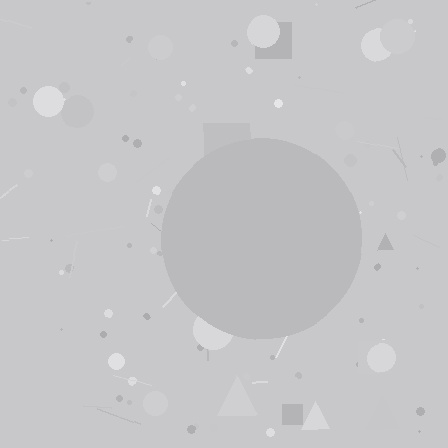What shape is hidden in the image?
A circle is hidden in the image.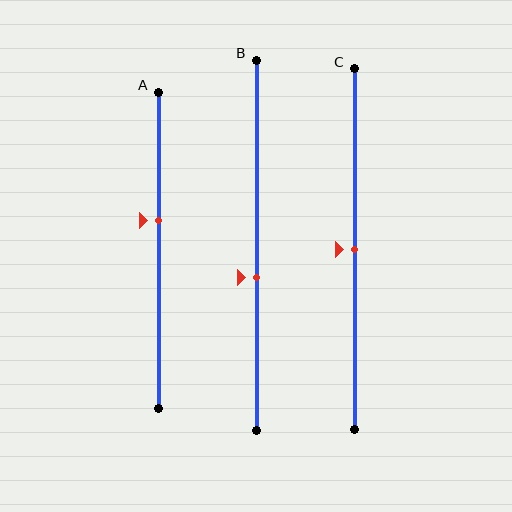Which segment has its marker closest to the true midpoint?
Segment C has its marker closest to the true midpoint.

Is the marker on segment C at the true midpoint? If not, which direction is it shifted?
Yes, the marker on segment C is at the true midpoint.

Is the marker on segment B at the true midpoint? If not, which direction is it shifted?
No, the marker on segment B is shifted downward by about 9% of the segment length.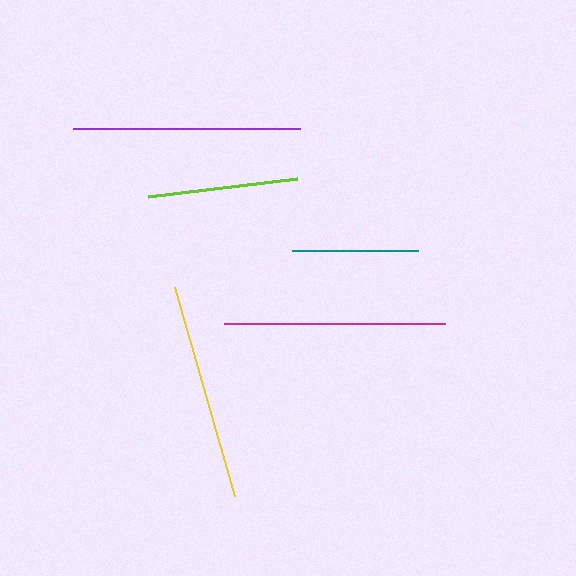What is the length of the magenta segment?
The magenta segment is approximately 221 pixels long.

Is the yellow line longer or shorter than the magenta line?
The magenta line is longer than the yellow line.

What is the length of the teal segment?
The teal segment is approximately 126 pixels long.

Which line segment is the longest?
The purple line is the longest at approximately 227 pixels.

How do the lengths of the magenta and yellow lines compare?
The magenta and yellow lines are approximately the same length.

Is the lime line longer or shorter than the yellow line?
The yellow line is longer than the lime line.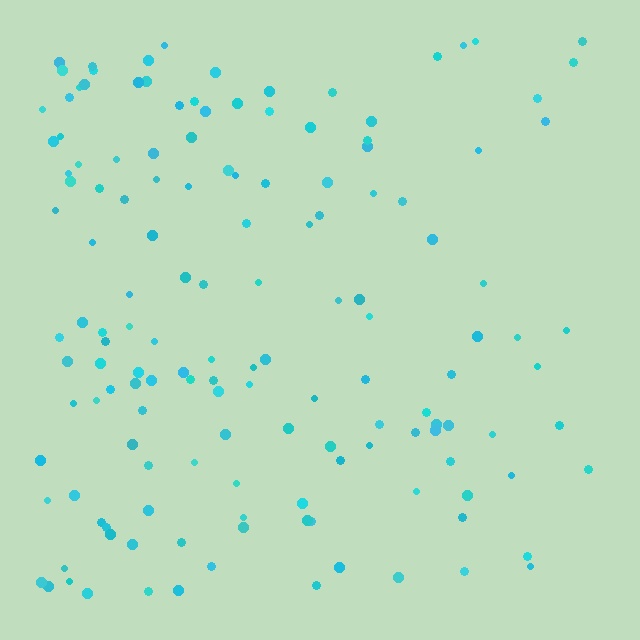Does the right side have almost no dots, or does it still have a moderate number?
Still a moderate number, just noticeably fewer than the left.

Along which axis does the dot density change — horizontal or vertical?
Horizontal.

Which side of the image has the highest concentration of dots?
The left.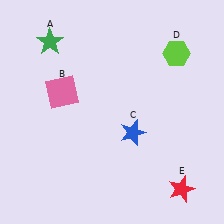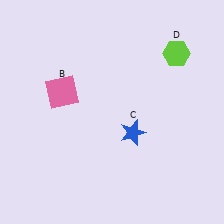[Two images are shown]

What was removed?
The red star (E), the green star (A) were removed in Image 2.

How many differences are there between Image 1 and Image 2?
There are 2 differences between the two images.